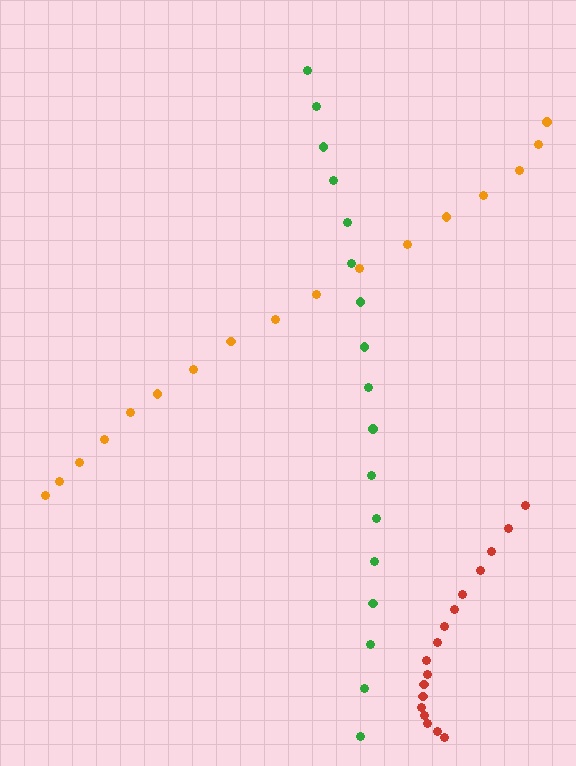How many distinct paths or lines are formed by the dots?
There are 3 distinct paths.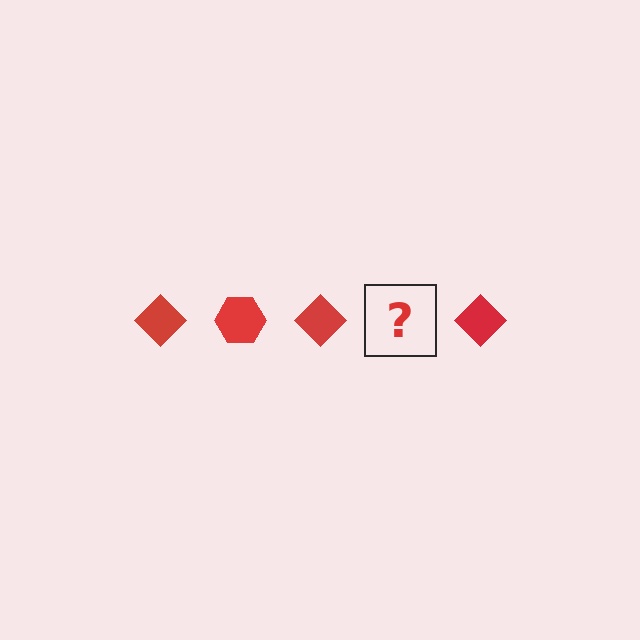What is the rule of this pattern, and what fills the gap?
The rule is that the pattern cycles through diamond, hexagon shapes in red. The gap should be filled with a red hexagon.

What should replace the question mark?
The question mark should be replaced with a red hexagon.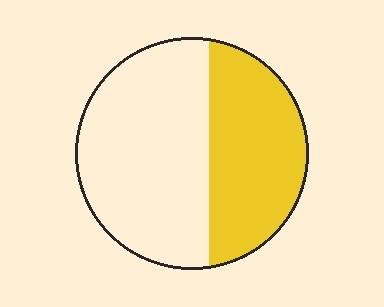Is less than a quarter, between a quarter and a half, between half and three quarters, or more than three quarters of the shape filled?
Between a quarter and a half.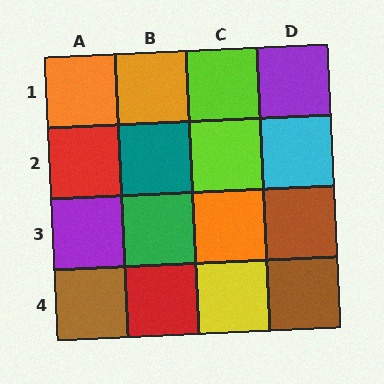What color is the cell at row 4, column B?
Red.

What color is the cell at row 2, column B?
Teal.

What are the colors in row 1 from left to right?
Orange, orange, lime, purple.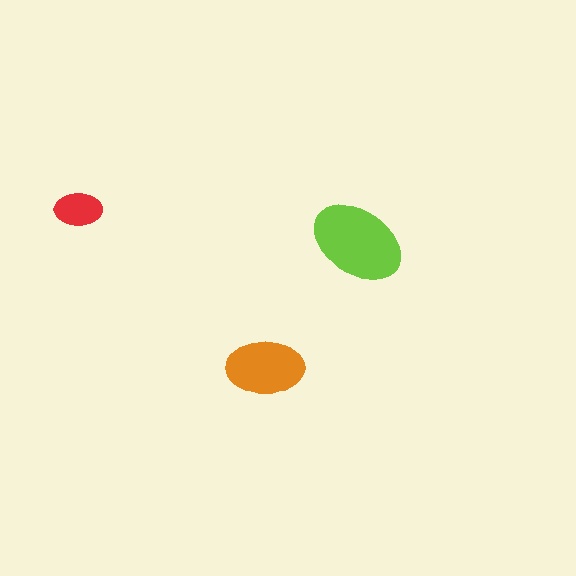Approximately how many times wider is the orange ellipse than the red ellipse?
About 1.5 times wider.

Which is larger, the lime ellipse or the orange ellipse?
The lime one.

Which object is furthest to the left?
The red ellipse is leftmost.